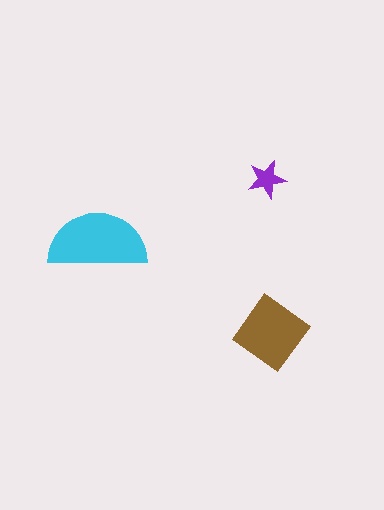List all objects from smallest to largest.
The purple star, the brown diamond, the cyan semicircle.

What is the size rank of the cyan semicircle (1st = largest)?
1st.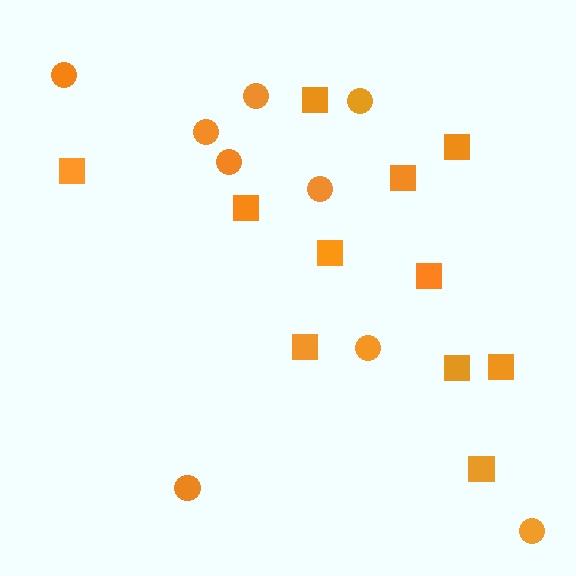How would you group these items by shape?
There are 2 groups: one group of squares (11) and one group of circles (9).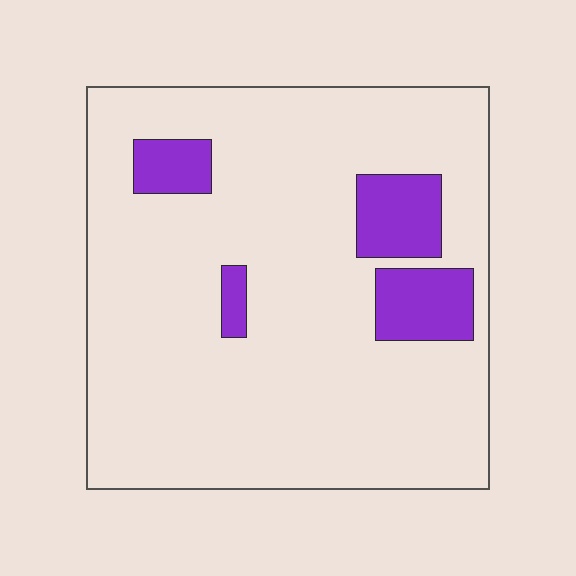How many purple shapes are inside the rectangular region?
4.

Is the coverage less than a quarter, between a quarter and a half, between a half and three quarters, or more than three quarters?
Less than a quarter.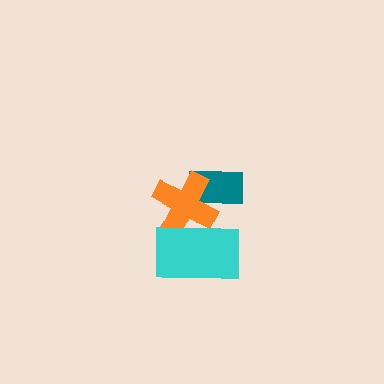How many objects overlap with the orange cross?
2 objects overlap with the orange cross.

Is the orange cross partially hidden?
Yes, it is partially covered by another shape.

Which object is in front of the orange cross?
The cyan rectangle is in front of the orange cross.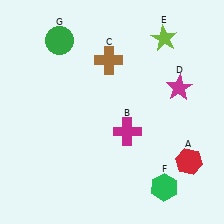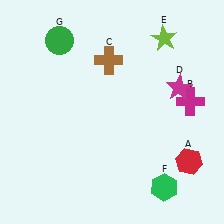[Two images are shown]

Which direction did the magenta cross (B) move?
The magenta cross (B) moved right.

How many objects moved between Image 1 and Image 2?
1 object moved between the two images.